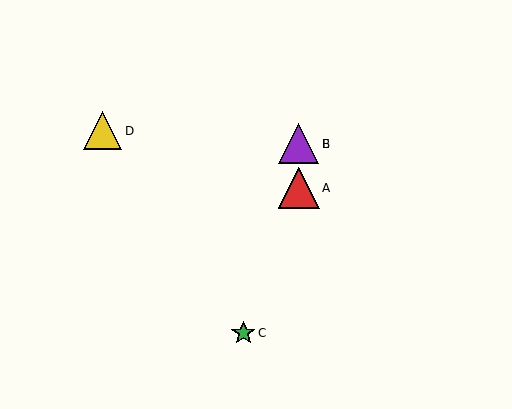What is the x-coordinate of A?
Object A is at x≈299.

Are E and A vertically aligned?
Yes, both are at x≈299.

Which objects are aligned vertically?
Objects A, B, E are aligned vertically.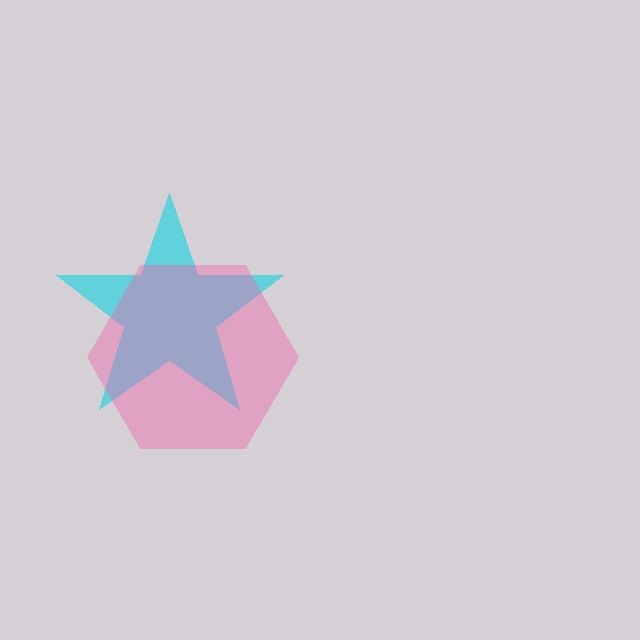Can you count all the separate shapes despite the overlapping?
Yes, there are 2 separate shapes.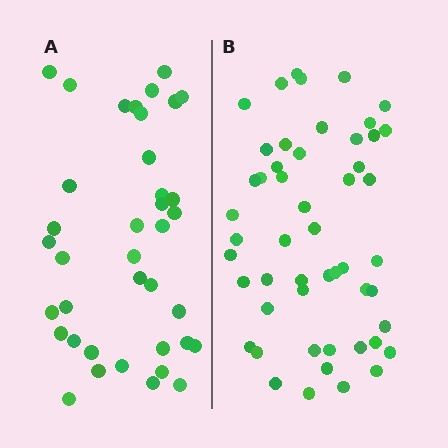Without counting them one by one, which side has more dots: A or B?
Region B (the right region) has more dots.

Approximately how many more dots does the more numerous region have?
Region B has approximately 15 more dots than region A.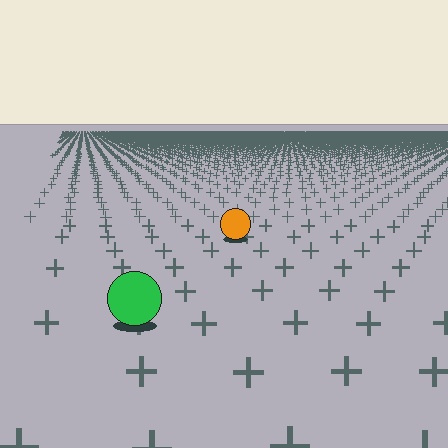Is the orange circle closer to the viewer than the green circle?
No. The green circle is closer — you can tell from the texture gradient: the ground texture is coarser near it.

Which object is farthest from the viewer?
The orange circle is farthest from the viewer. It appears smaller and the ground texture around it is denser.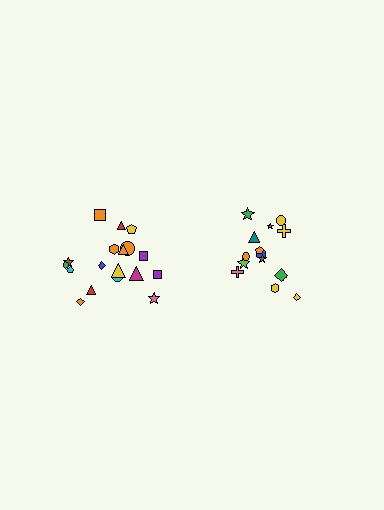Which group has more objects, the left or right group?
The left group.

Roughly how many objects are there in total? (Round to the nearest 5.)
Roughly 35 objects in total.